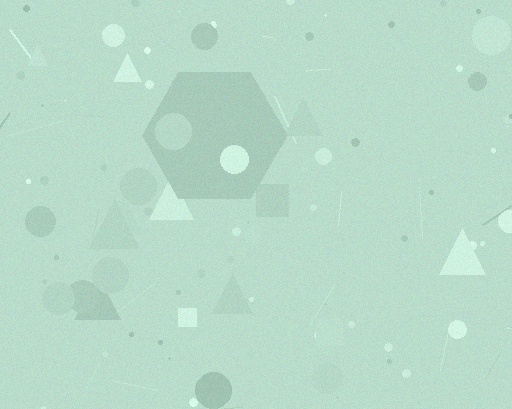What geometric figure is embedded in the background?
A hexagon is embedded in the background.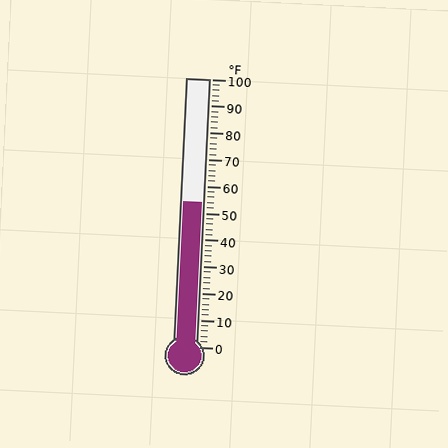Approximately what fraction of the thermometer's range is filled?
The thermometer is filled to approximately 55% of its range.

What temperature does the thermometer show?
The thermometer shows approximately 54°F.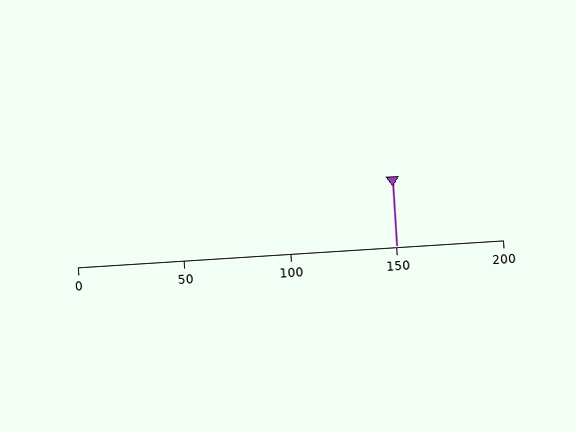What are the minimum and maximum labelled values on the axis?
The axis runs from 0 to 200.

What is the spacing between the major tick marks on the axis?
The major ticks are spaced 50 apart.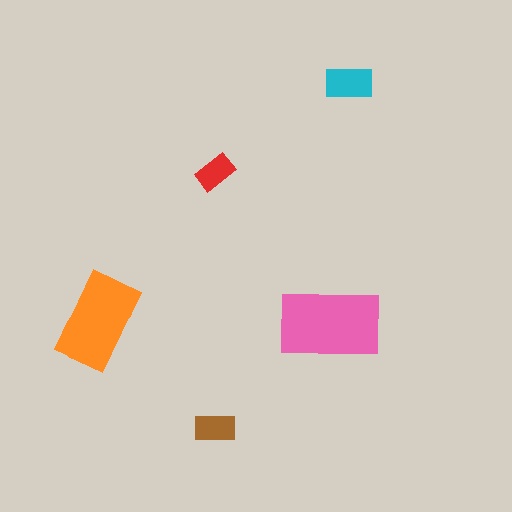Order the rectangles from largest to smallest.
the pink one, the orange one, the cyan one, the brown one, the red one.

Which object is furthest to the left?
The orange rectangle is leftmost.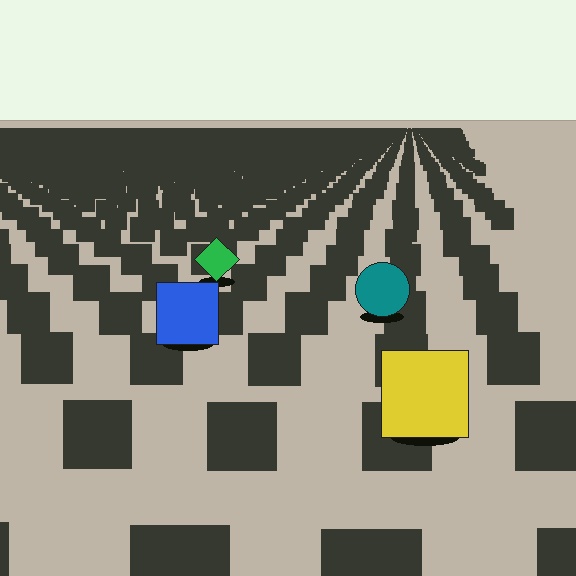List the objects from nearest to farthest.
From nearest to farthest: the yellow square, the blue square, the teal circle, the green diamond.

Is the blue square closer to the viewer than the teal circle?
Yes. The blue square is closer — you can tell from the texture gradient: the ground texture is coarser near it.